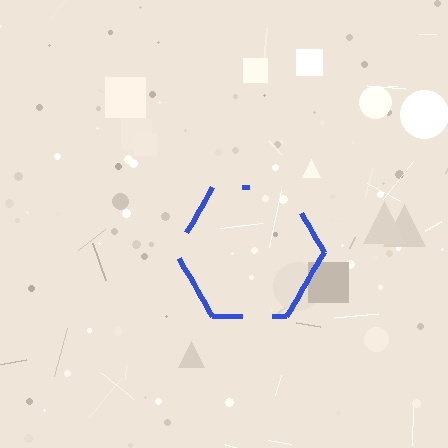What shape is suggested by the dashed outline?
The dashed outline suggests a hexagon.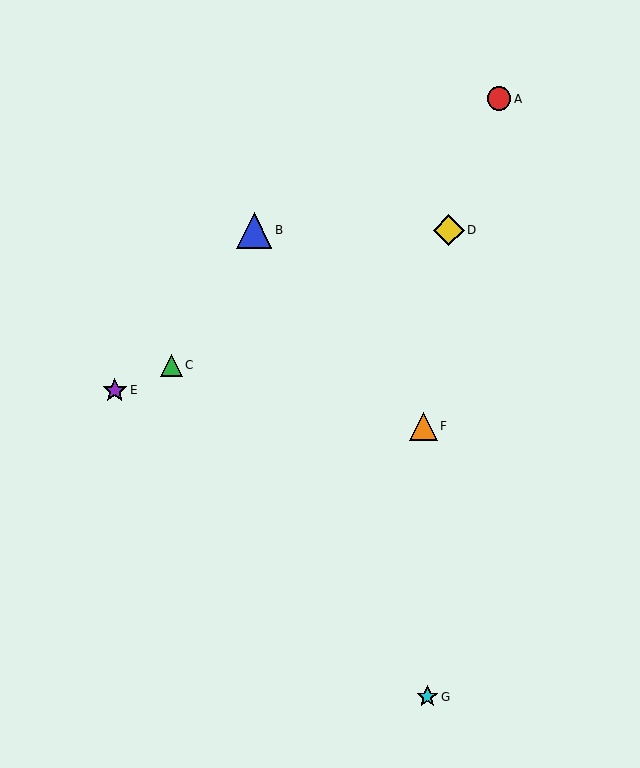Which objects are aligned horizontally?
Objects B, D are aligned horizontally.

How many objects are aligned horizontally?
2 objects (B, D) are aligned horizontally.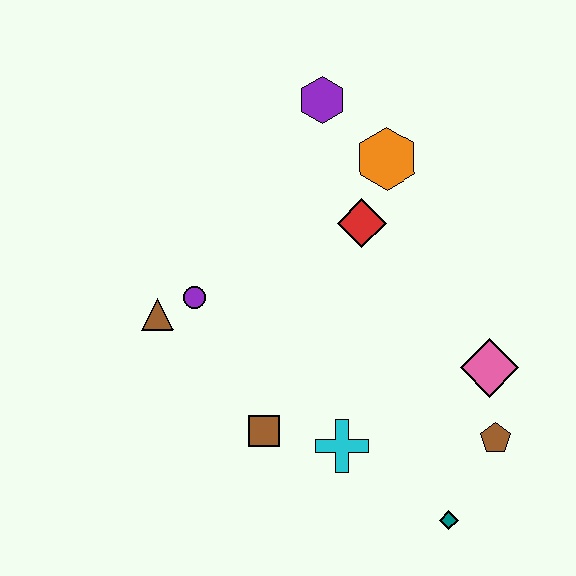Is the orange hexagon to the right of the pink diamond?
No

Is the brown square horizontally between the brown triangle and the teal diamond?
Yes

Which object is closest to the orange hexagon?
The red diamond is closest to the orange hexagon.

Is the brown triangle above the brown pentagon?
Yes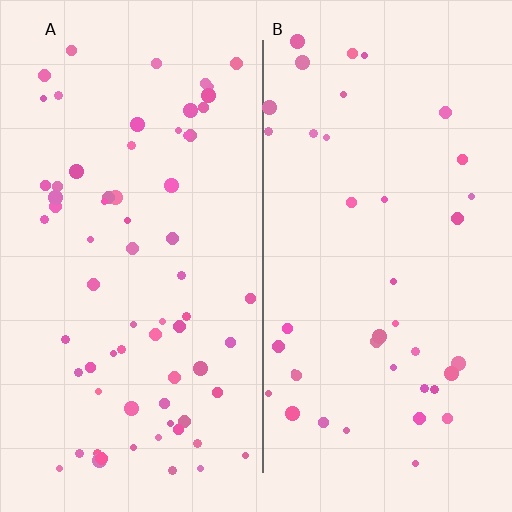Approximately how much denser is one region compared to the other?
Approximately 1.7× — region A over region B.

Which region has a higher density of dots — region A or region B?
A (the left).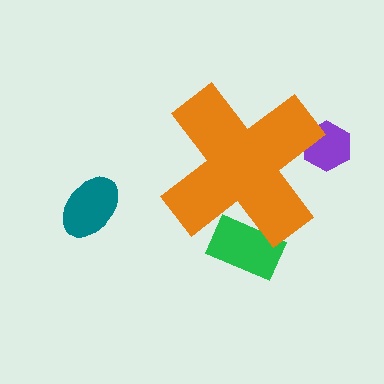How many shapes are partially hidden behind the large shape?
2 shapes are partially hidden.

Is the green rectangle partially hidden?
Yes, the green rectangle is partially hidden behind the orange cross.